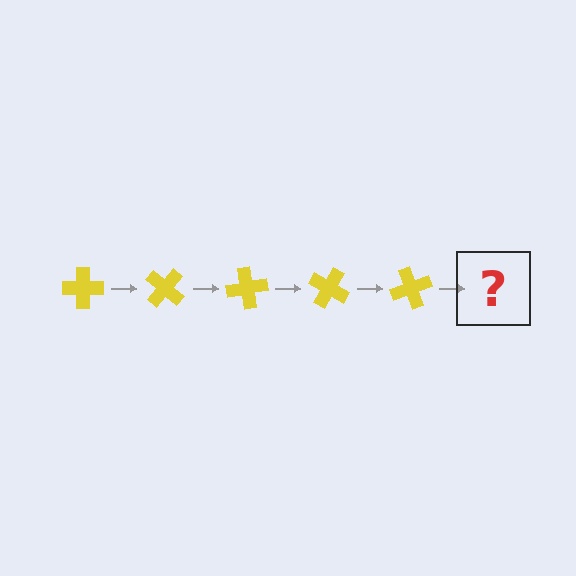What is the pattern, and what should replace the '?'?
The pattern is that the cross rotates 40 degrees each step. The '?' should be a yellow cross rotated 200 degrees.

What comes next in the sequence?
The next element should be a yellow cross rotated 200 degrees.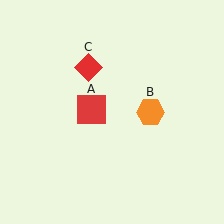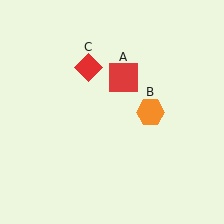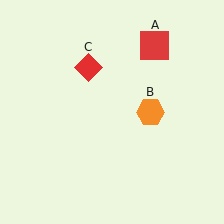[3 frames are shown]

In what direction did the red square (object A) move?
The red square (object A) moved up and to the right.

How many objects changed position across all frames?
1 object changed position: red square (object A).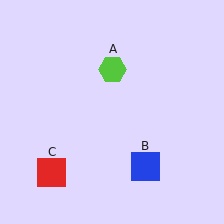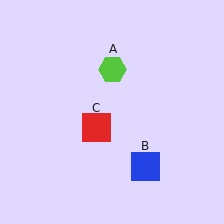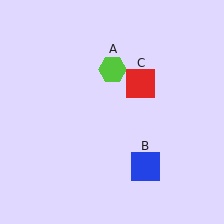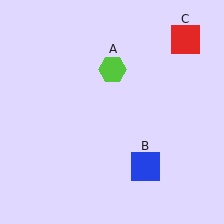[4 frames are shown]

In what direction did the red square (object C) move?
The red square (object C) moved up and to the right.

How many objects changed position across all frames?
1 object changed position: red square (object C).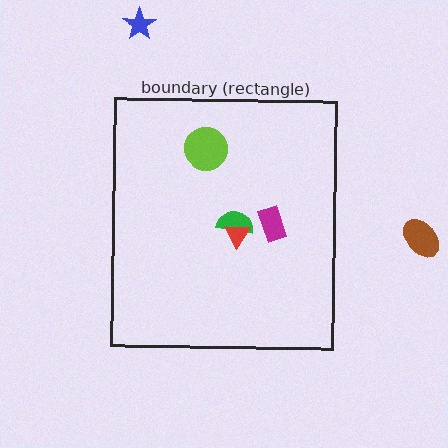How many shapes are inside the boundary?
4 inside, 2 outside.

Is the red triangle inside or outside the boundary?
Inside.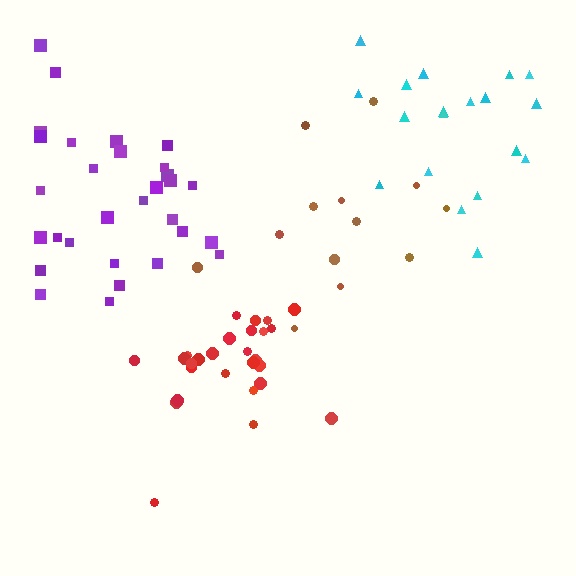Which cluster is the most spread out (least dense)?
Brown.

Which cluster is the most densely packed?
Red.